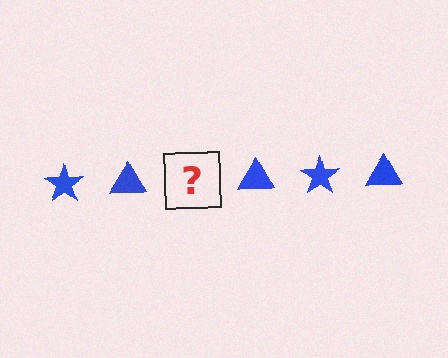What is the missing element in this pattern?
The missing element is a blue star.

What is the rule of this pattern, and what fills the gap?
The rule is that the pattern cycles through star, triangle shapes in blue. The gap should be filled with a blue star.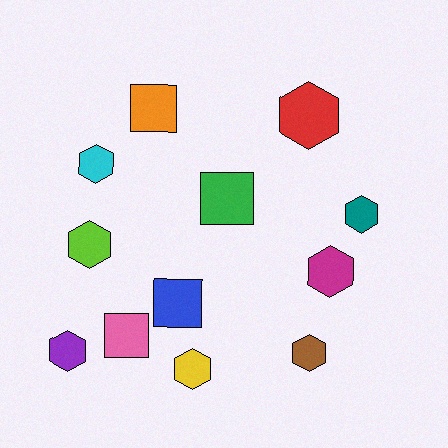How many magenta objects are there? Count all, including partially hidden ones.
There is 1 magenta object.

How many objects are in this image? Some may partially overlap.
There are 12 objects.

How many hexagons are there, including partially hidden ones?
There are 8 hexagons.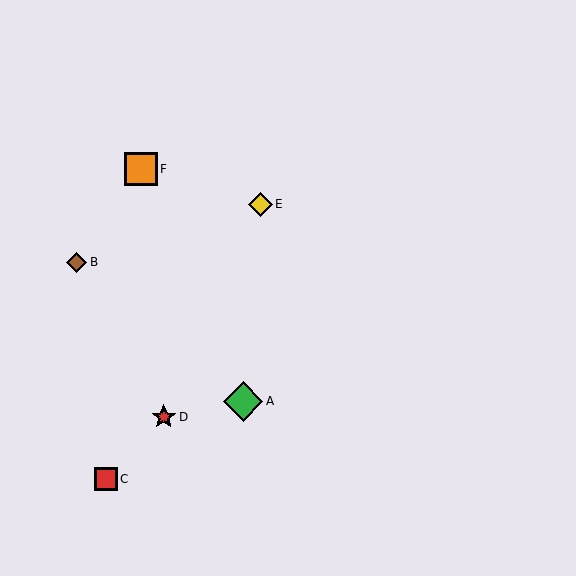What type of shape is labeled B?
Shape B is a brown diamond.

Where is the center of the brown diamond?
The center of the brown diamond is at (77, 262).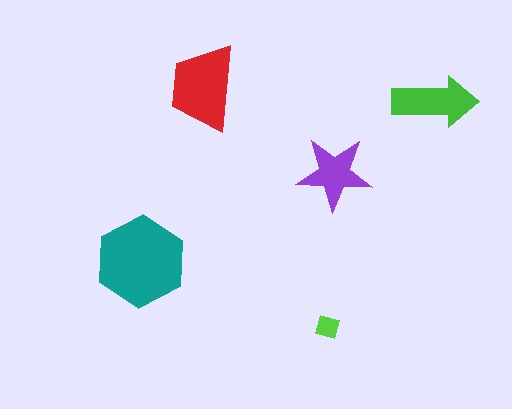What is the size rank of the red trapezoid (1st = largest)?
2nd.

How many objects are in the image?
There are 5 objects in the image.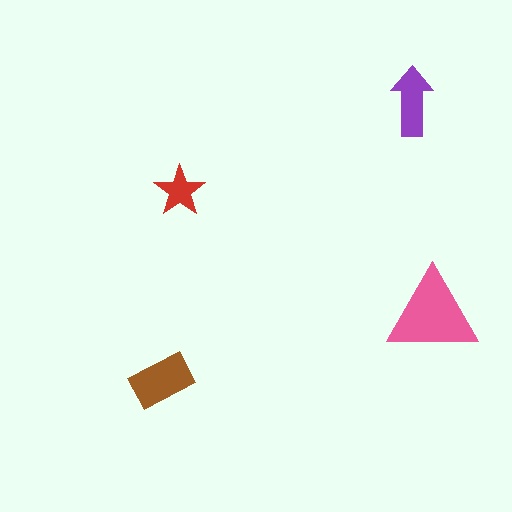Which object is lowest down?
The brown rectangle is bottommost.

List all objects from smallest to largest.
The red star, the purple arrow, the brown rectangle, the pink triangle.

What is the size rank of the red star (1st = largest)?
4th.